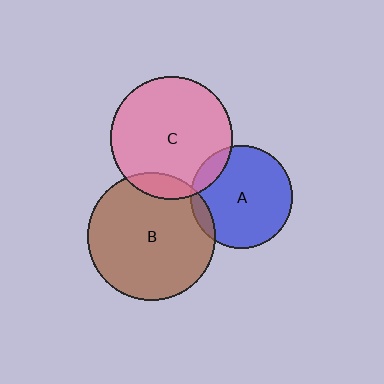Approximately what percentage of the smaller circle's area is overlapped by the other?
Approximately 10%.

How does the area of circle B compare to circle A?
Approximately 1.6 times.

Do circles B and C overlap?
Yes.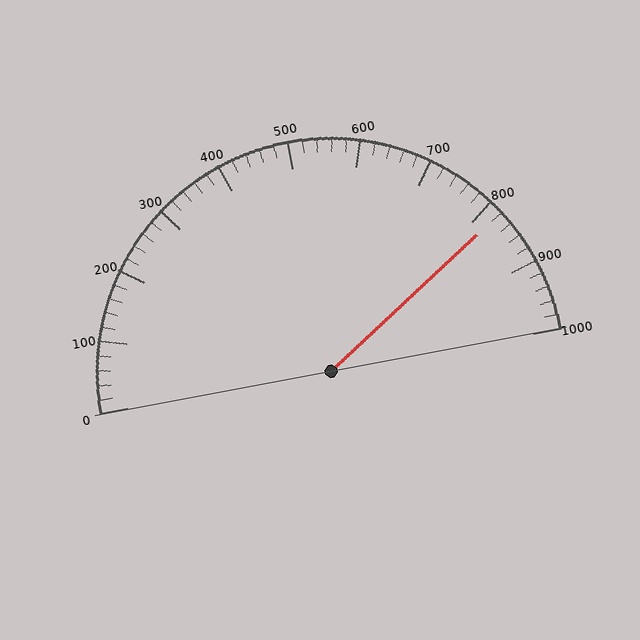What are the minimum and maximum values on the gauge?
The gauge ranges from 0 to 1000.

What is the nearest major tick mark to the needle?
The nearest major tick mark is 800.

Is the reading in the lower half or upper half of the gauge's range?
The reading is in the upper half of the range (0 to 1000).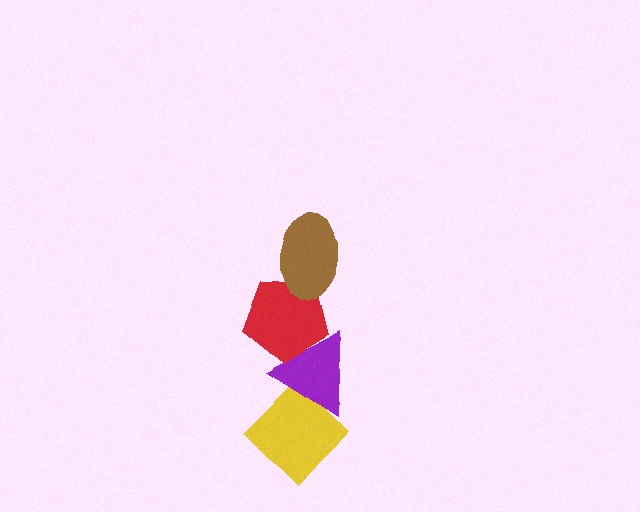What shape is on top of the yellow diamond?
The purple triangle is on top of the yellow diamond.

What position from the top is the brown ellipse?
The brown ellipse is 1st from the top.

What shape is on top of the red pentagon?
The brown ellipse is on top of the red pentagon.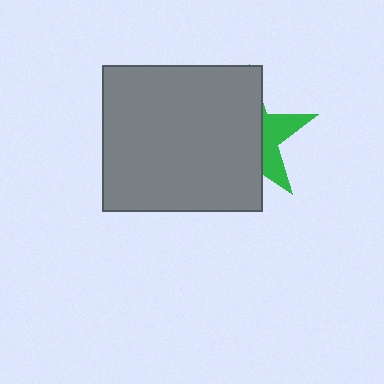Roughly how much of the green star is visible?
A small part of it is visible (roughly 31%).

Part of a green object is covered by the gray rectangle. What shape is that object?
It is a star.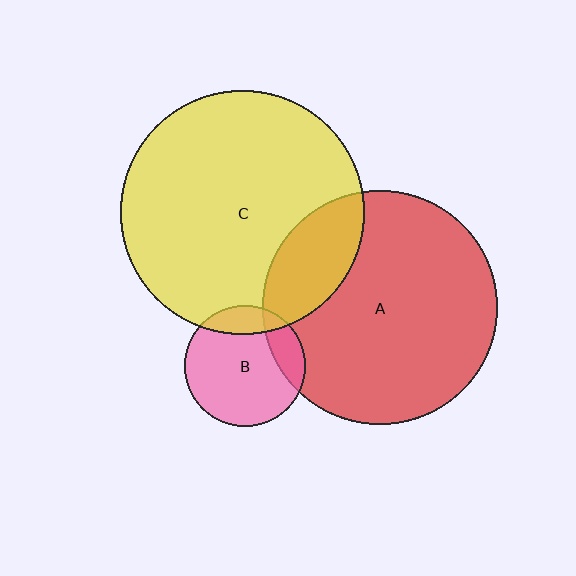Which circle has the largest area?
Circle C (yellow).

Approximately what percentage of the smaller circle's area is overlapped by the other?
Approximately 15%.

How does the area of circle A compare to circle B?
Approximately 3.7 times.